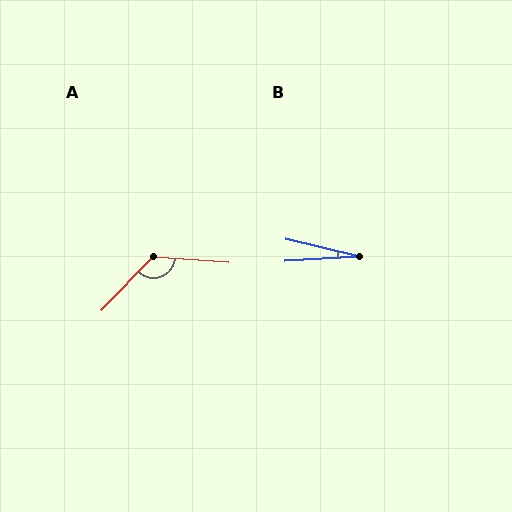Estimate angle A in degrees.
Approximately 129 degrees.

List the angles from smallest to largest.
B (17°), A (129°).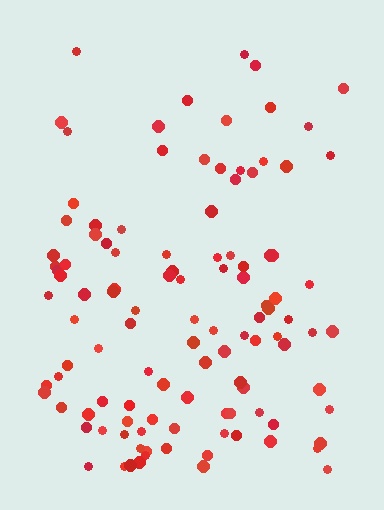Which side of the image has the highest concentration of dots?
The bottom.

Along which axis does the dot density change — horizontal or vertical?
Vertical.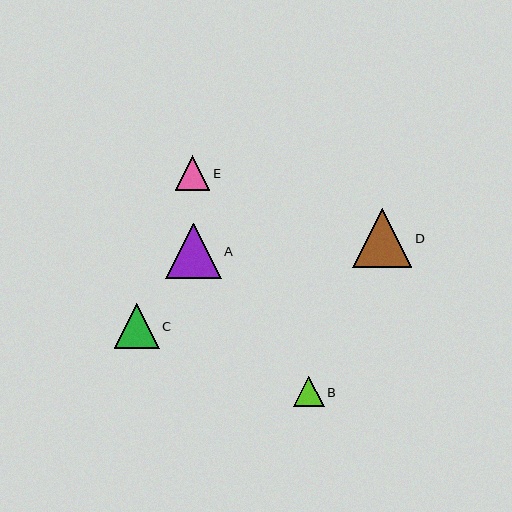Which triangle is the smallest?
Triangle B is the smallest with a size of approximately 30 pixels.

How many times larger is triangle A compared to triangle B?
Triangle A is approximately 1.8 times the size of triangle B.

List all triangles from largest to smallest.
From largest to smallest: D, A, C, E, B.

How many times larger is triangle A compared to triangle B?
Triangle A is approximately 1.8 times the size of triangle B.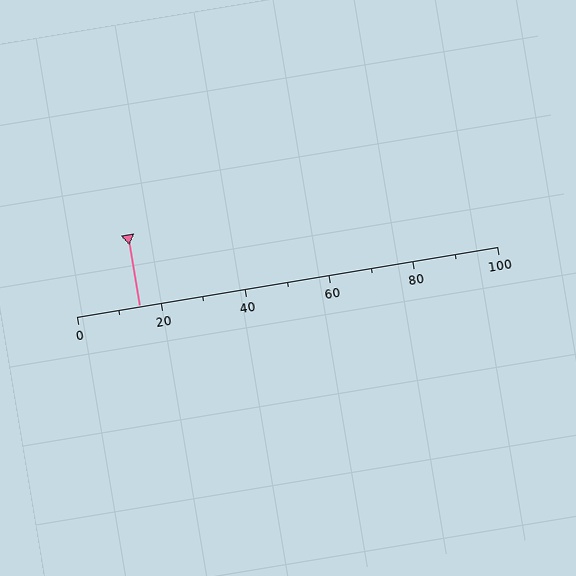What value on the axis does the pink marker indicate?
The marker indicates approximately 15.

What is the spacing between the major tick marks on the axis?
The major ticks are spaced 20 apart.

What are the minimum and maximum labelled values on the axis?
The axis runs from 0 to 100.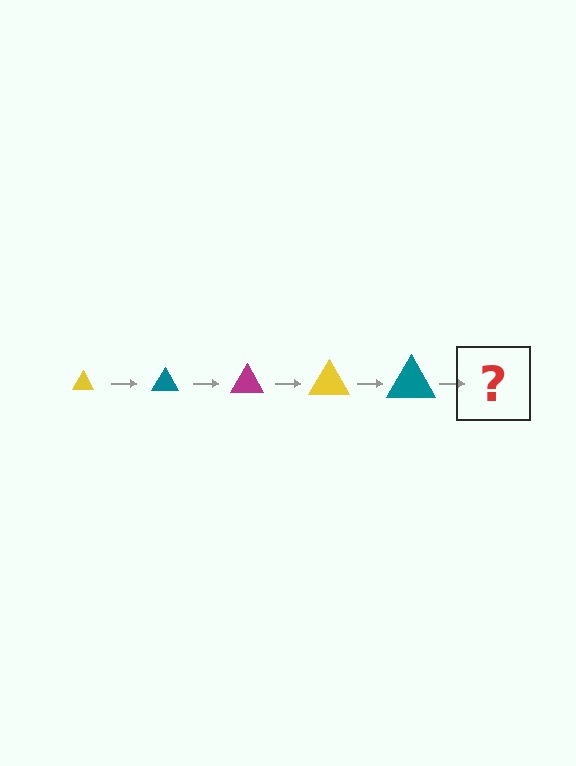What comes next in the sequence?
The next element should be a magenta triangle, larger than the previous one.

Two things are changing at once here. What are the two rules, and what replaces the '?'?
The two rules are that the triangle grows larger each step and the color cycles through yellow, teal, and magenta. The '?' should be a magenta triangle, larger than the previous one.